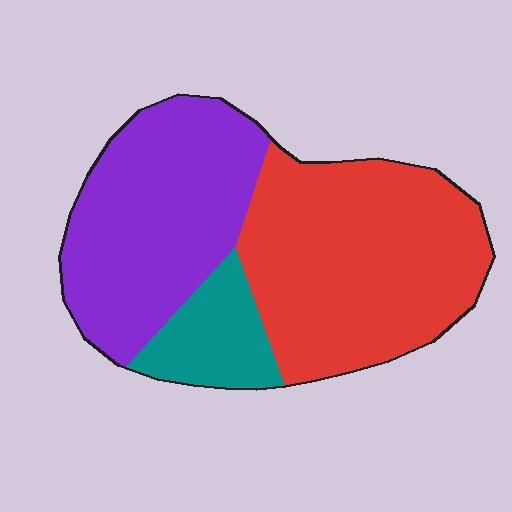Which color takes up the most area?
Red, at roughly 50%.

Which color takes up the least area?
Teal, at roughly 15%.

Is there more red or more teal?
Red.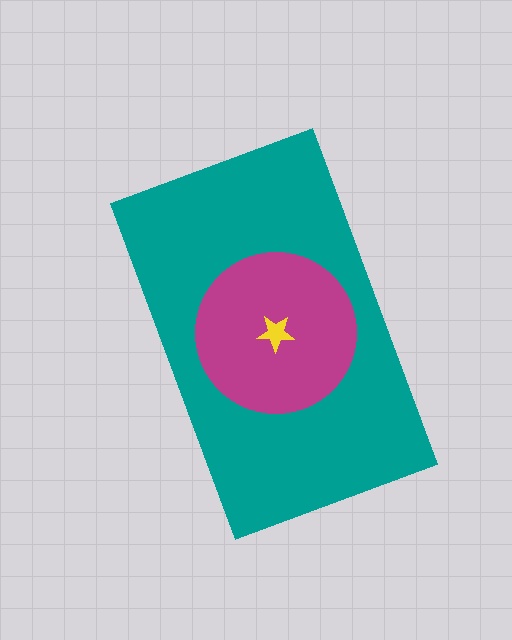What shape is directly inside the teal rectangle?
The magenta circle.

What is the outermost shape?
The teal rectangle.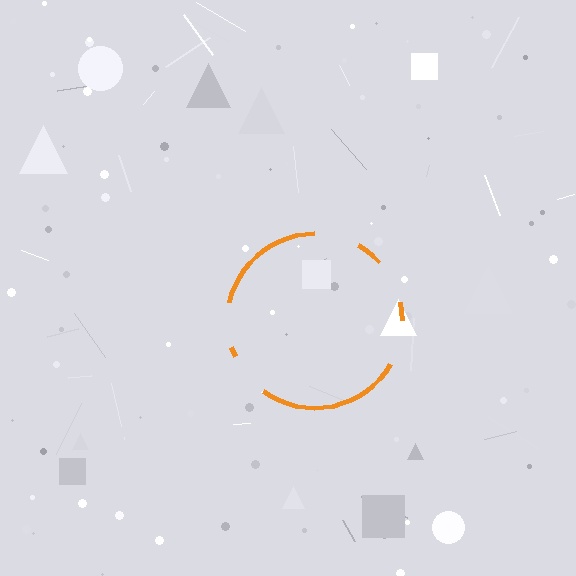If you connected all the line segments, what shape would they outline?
They would outline a circle.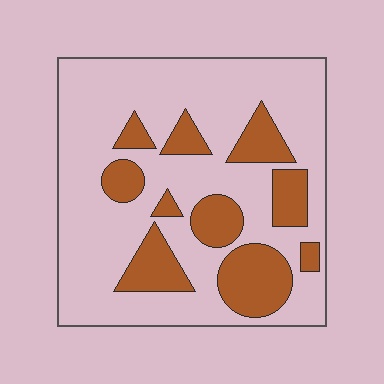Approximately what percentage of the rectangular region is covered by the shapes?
Approximately 25%.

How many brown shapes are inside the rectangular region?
10.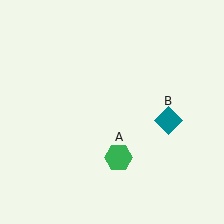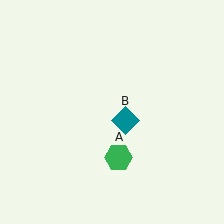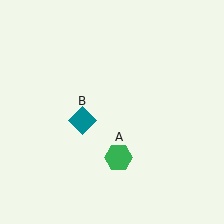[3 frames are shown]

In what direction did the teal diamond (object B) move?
The teal diamond (object B) moved left.